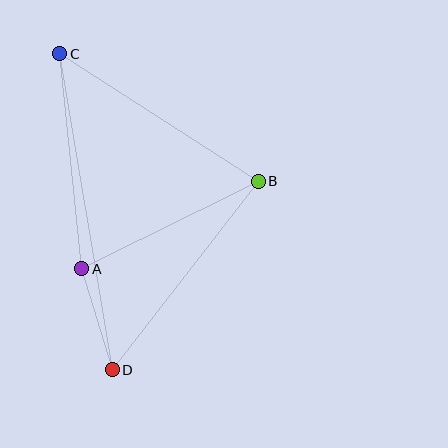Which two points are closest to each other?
Points A and D are closest to each other.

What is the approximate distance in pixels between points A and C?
The distance between A and C is approximately 216 pixels.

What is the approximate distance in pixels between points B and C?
The distance between B and C is approximately 236 pixels.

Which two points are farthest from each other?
Points C and D are farthest from each other.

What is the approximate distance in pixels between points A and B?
The distance between A and B is approximately 197 pixels.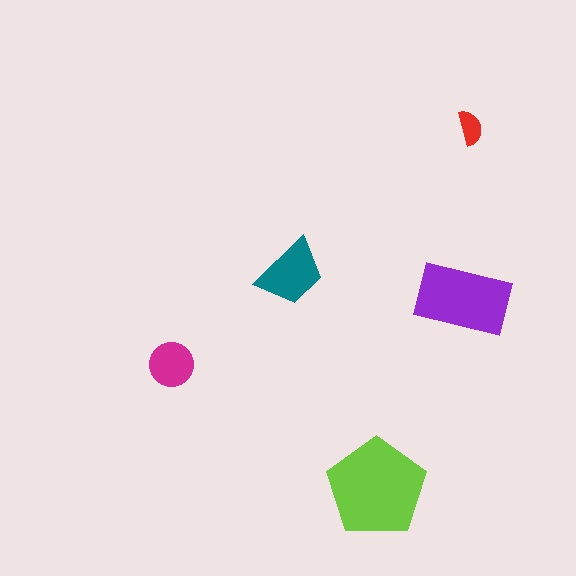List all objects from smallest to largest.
The red semicircle, the magenta circle, the teal trapezoid, the purple rectangle, the lime pentagon.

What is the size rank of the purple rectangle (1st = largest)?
2nd.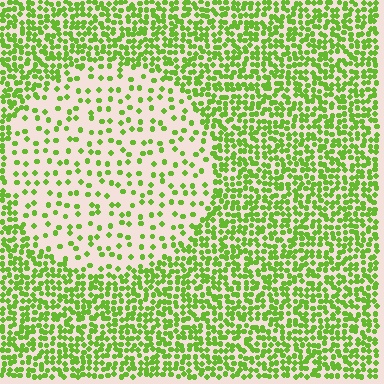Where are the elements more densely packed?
The elements are more densely packed outside the circle boundary.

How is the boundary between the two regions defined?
The boundary is defined by a change in element density (approximately 2.8x ratio). All elements are the same color, size, and shape.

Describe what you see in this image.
The image contains small lime elements arranged at two different densities. A circle-shaped region is visible where the elements are less densely packed than the surrounding area.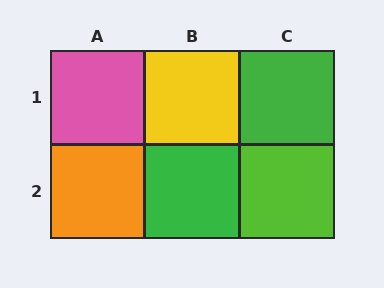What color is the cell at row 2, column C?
Lime.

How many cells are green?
2 cells are green.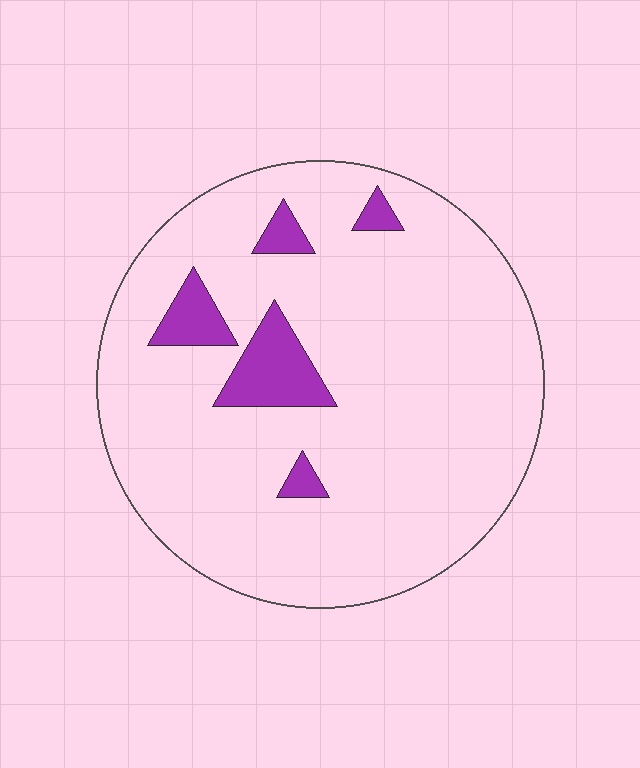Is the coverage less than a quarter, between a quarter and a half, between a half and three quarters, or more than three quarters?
Less than a quarter.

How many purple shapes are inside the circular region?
5.